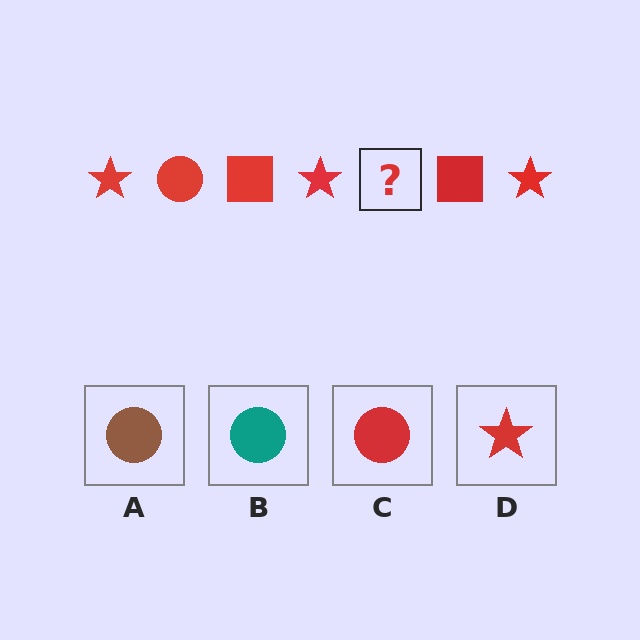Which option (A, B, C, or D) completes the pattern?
C.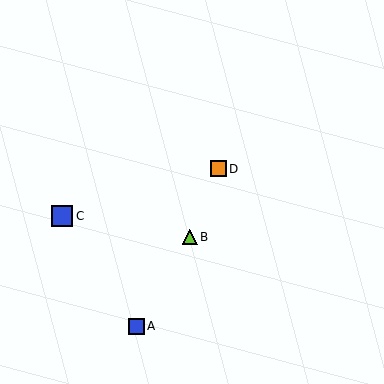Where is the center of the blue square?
The center of the blue square is at (62, 216).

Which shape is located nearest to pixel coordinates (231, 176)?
The orange square (labeled D) at (219, 169) is nearest to that location.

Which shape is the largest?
The blue square (labeled C) is the largest.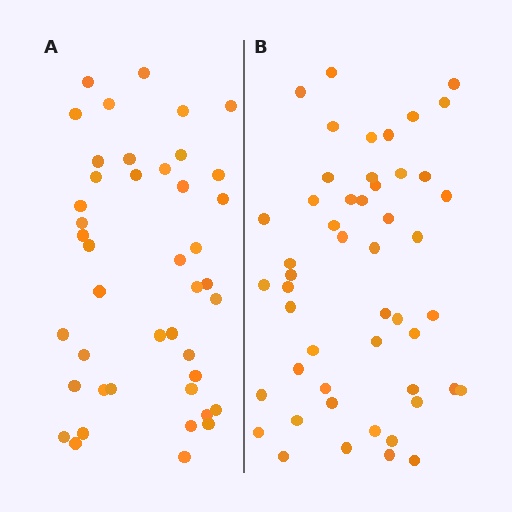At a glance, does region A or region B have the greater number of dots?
Region B (the right region) has more dots.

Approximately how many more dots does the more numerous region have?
Region B has roughly 8 or so more dots than region A.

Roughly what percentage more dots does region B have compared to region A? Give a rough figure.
About 15% more.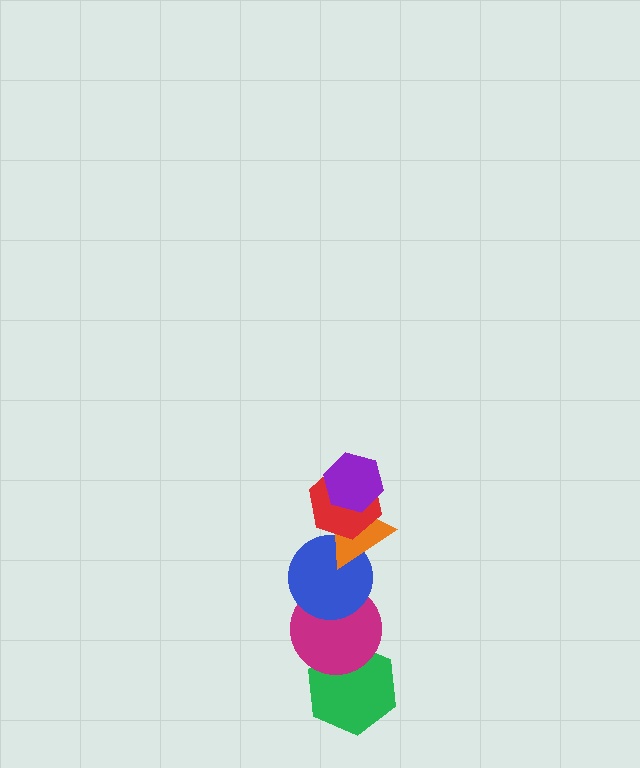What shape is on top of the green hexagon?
The magenta circle is on top of the green hexagon.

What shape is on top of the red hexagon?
The purple hexagon is on top of the red hexagon.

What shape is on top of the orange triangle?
The red hexagon is on top of the orange triangle.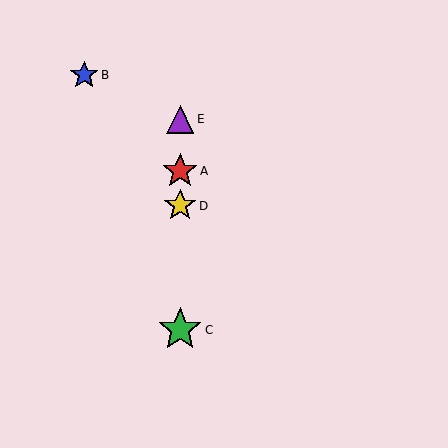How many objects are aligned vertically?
4 objects (A, C, D, E) are aligned vertically.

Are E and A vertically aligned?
Yes, both are at x≈180.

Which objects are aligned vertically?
Objects A, C, D, E are aligned vertically.